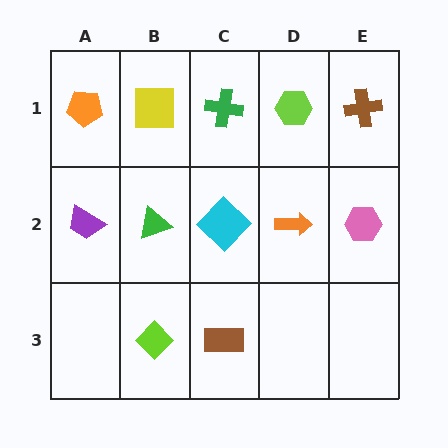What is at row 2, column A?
A purple trapezoid.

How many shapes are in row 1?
5 shapes.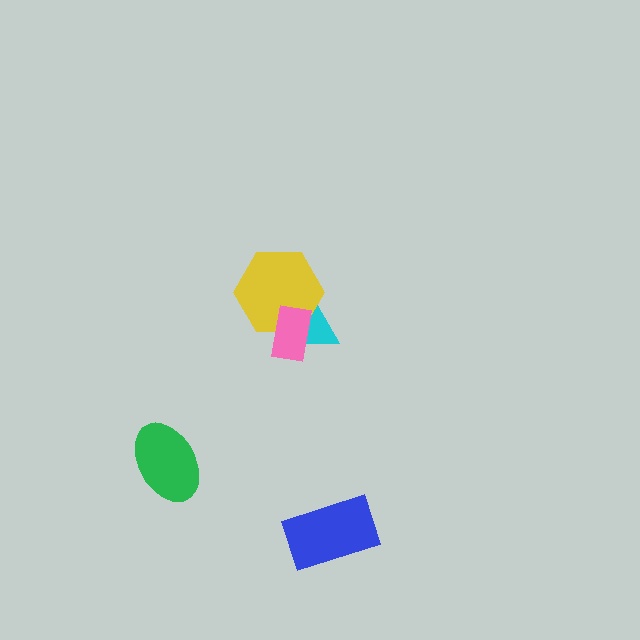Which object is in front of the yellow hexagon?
The pink rectangle is in front of the yellow hexagon.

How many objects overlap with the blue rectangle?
0 objects overlap with the blue rectangle.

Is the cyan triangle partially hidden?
Yes, it is partially covered by another shape.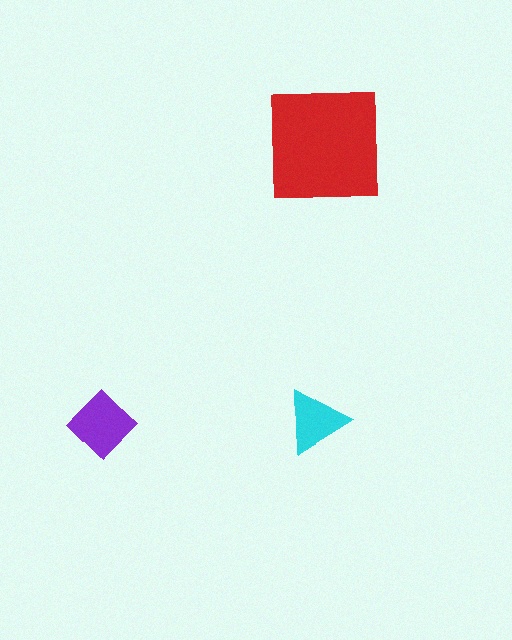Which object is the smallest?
The cyan triangle.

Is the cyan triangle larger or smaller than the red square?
Smaller.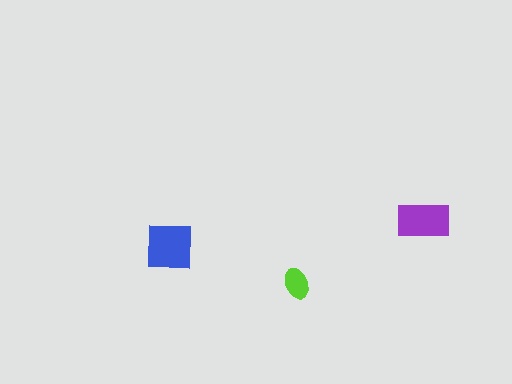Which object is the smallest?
The lime ellipse.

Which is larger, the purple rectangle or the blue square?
The blue square.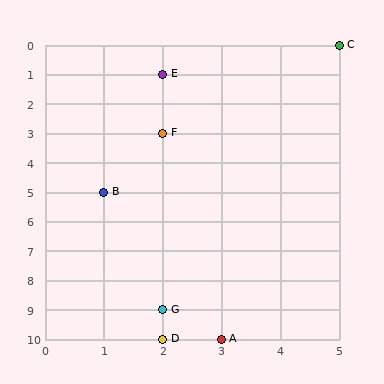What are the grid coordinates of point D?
Point D is at grid coordinates (2, 10).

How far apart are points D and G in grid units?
Points D and G are 1 row apart.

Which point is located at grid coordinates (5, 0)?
Point C is at (5, 0).